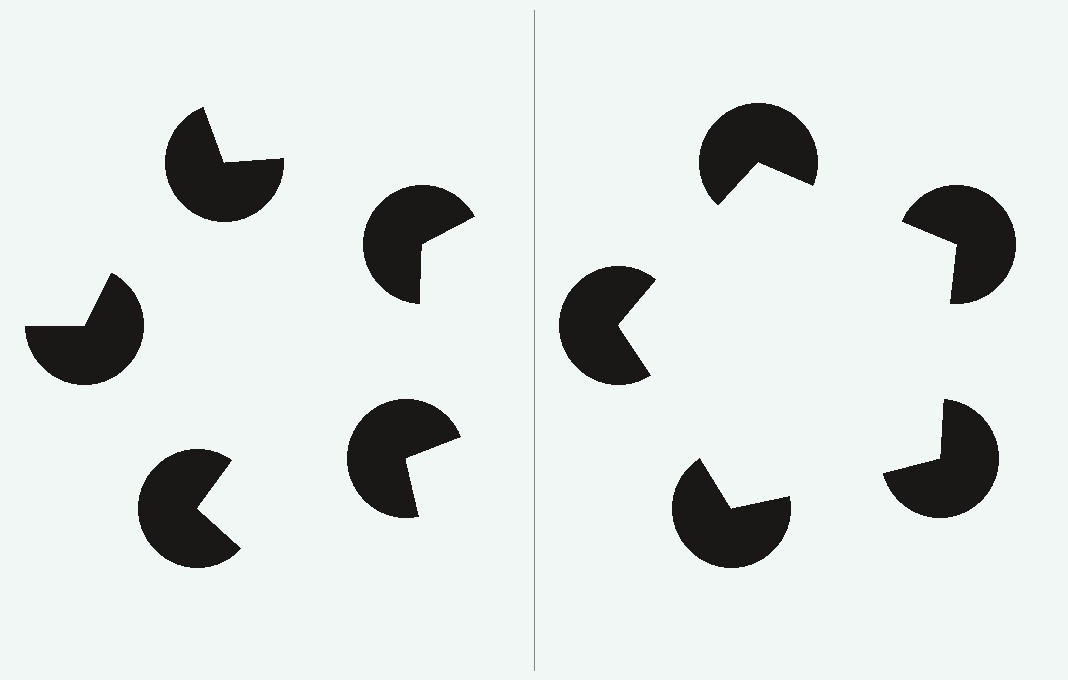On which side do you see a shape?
An illusory pentagon appears on the right side. On the left side the wedge cuts are rotated, so no coherent shape forms.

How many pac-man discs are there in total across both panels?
10 — 5 on each side.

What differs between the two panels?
The pac-man discs are positioned identically on both sides; only the wedge orientations differ. On the right they align to a pentagon; on the left they are misaligned.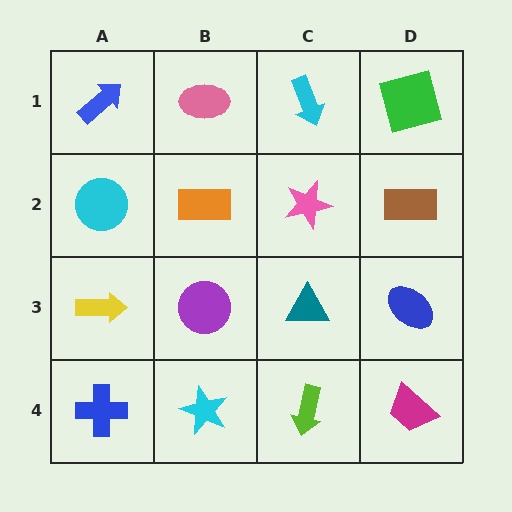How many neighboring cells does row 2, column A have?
3.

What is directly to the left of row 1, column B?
A blue arrow.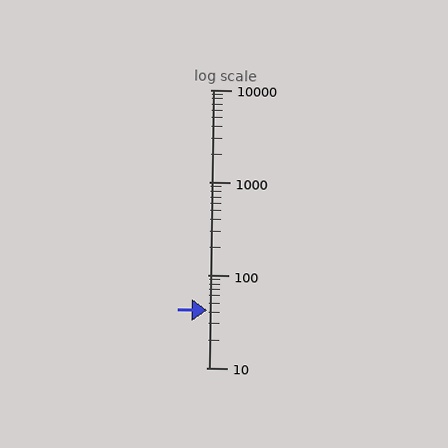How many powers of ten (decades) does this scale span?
The scale spans 3 decades, from 10 to 10000.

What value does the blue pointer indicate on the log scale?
The pointer indicates approximately 42.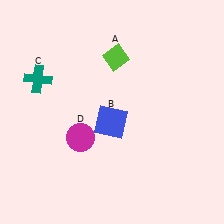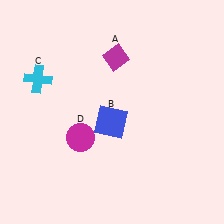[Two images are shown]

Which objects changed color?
A changed from lime to magenta. C changed from teal to cyan.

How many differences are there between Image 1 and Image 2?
There are 2 differences between the two images.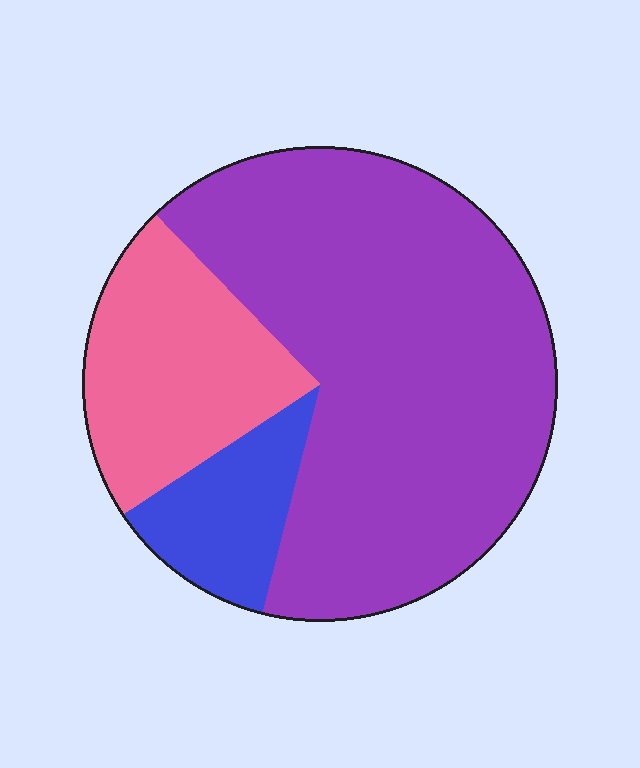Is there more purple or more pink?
Purple.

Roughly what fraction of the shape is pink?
Pink covers 22% of the shape.